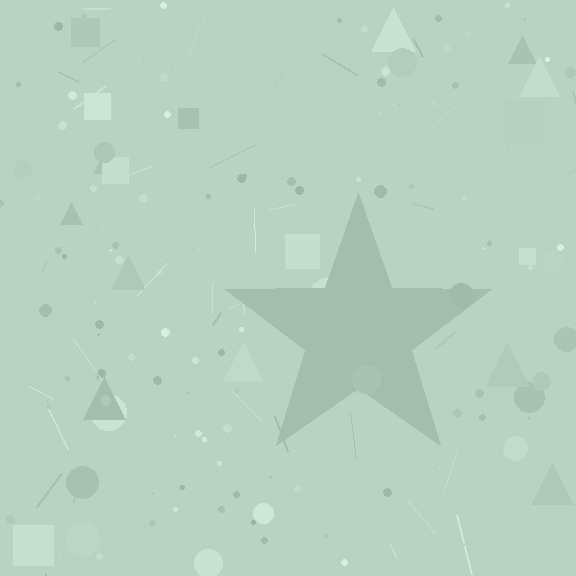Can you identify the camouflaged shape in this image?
The camouflaged shape is a star.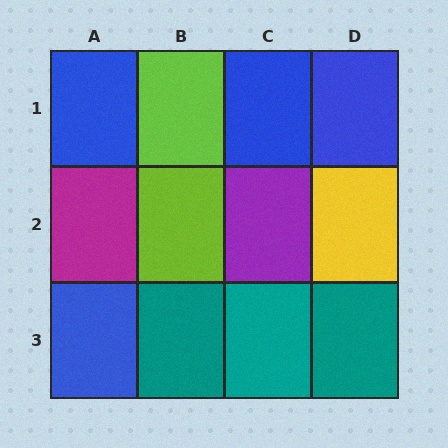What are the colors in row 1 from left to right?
Blue, lime, blue, blue.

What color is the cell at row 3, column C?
Teal.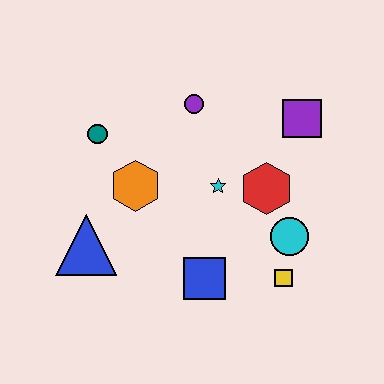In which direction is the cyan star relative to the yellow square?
The cyan star is above the yellow square.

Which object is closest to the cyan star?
The red hexagon is closest to the cyan star.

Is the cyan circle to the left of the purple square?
Yes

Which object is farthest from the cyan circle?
The teal circle is farthest from the cyan circle.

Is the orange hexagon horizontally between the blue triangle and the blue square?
Yes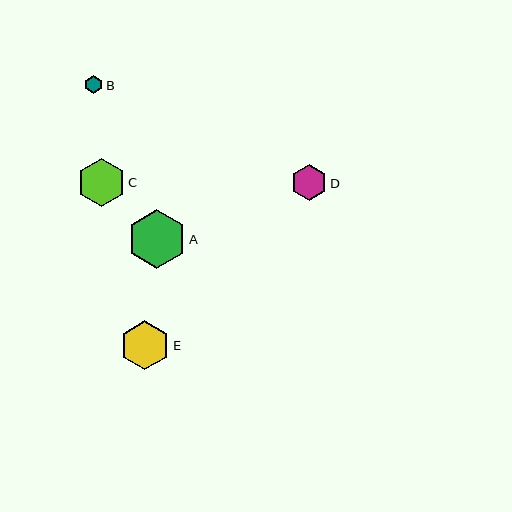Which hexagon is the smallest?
Hexagon B is the smallest with a size of approximately 18 pixels.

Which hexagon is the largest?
Hexagon A is the largest with a size of approximately 59 pixels.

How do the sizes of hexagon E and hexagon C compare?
Hexagon E and hexagon C are approximately the same size.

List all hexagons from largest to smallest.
From largest to smallest: A, E, C, D, B.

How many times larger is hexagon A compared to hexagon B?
Hexagon A is approximately 3.3 times the size of hexagon B.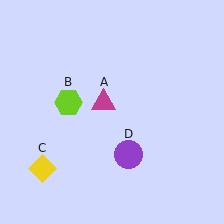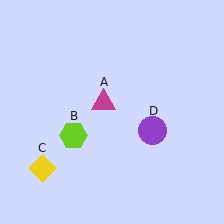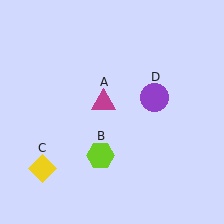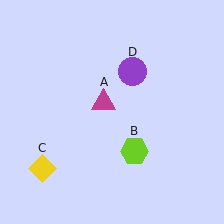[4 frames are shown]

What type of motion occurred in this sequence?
The lime hexagon (object B), purple circle (object D) rotated counterclockwise around the center of the scene.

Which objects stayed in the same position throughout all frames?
Magenta triangle (object A) and yellow diamond (object C) remained stationary.